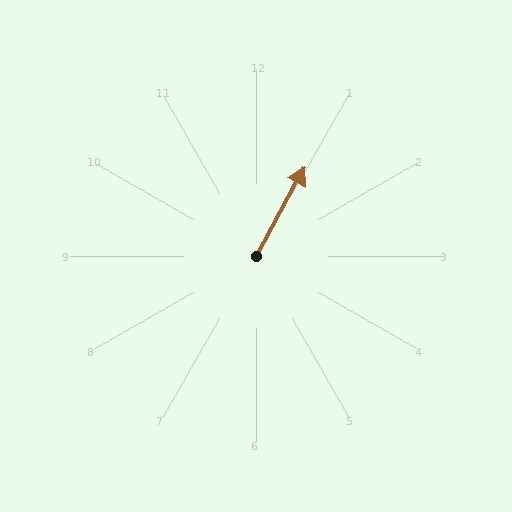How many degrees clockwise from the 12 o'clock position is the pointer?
Approximately 29 degrees.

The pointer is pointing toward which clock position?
Roughly 1 o'clock.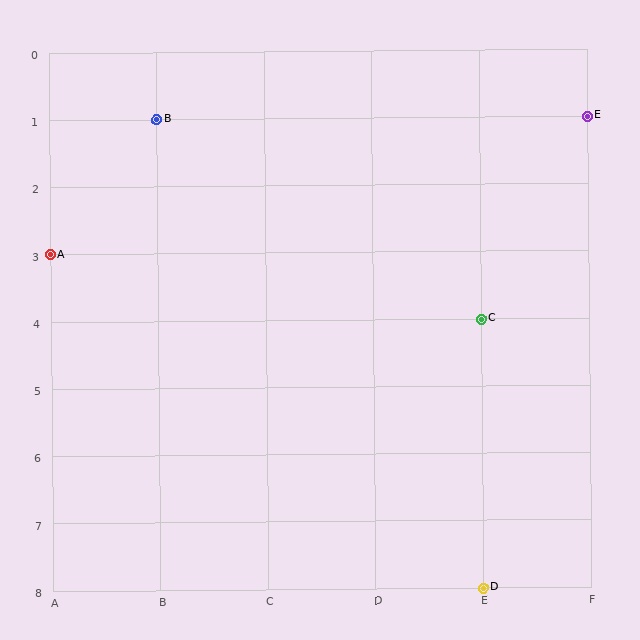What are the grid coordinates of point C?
Point C is at grid coordinates (E, 4).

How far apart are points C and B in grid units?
Points C and B are 3 columns and 3 rows apart (about 4.2 grid units diagonally).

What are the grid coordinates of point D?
Point D is at grid coordinates (E, 8).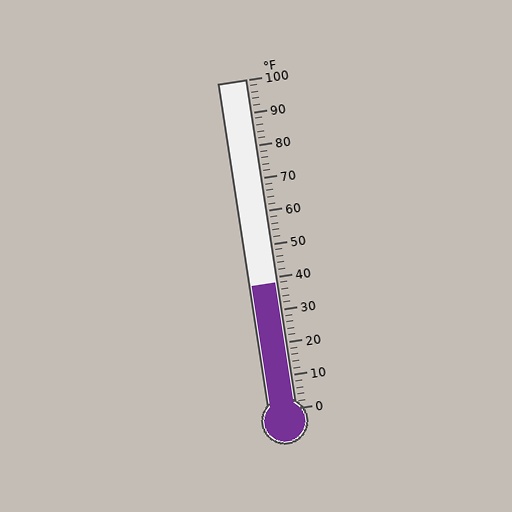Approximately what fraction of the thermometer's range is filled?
The thermometer is filled to approximately 40% of its range.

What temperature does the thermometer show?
The thermometer shows approximately 38°F.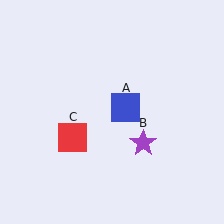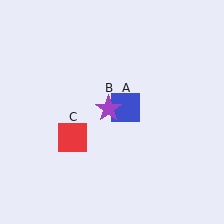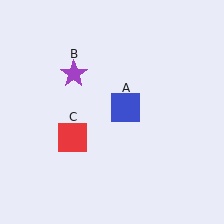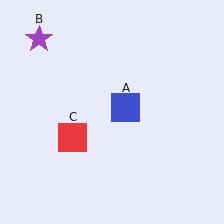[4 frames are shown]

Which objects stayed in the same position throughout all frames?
Blue square (object A) and red square (object C) remained stationary.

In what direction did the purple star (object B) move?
The purple star (object B) moved up and to the left.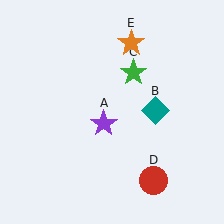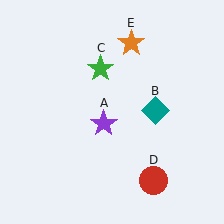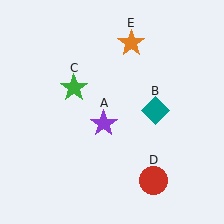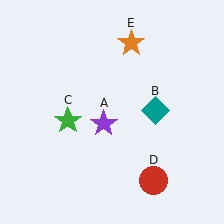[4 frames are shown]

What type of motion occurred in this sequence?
The green star (object C) rotated counterclockwise around the center of the scene.